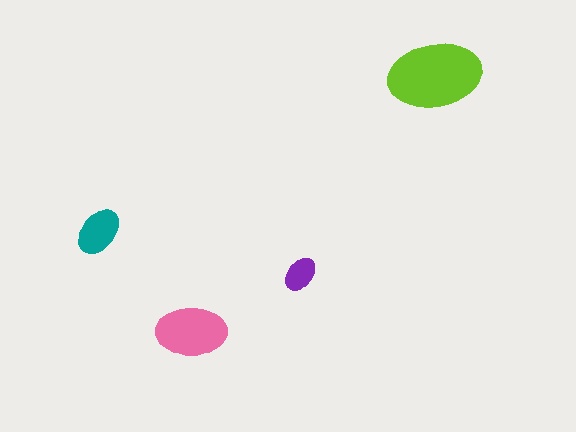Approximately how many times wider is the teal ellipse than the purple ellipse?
About 1.5 times wider.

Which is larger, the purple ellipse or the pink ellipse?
The pink one.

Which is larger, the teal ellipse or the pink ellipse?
The pink one.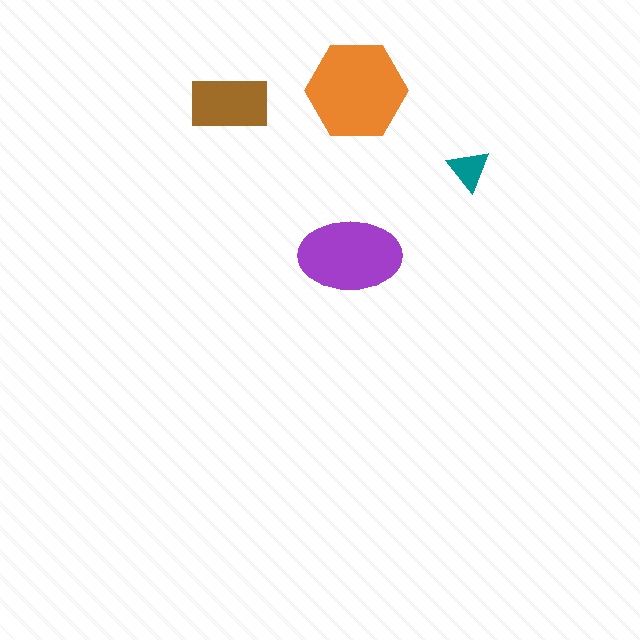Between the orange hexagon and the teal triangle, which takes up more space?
The orange hexagon.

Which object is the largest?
The orange hexagon.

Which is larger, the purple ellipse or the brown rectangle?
The purple ellipse.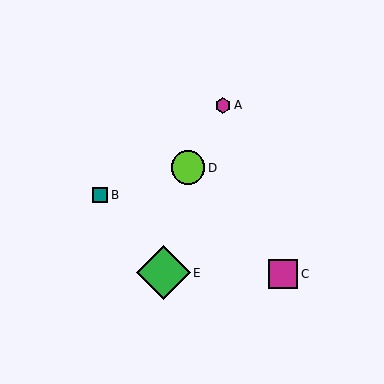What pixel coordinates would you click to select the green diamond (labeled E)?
Click at (163, 273) to select the green diamond E.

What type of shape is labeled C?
Shape C is a magenta square.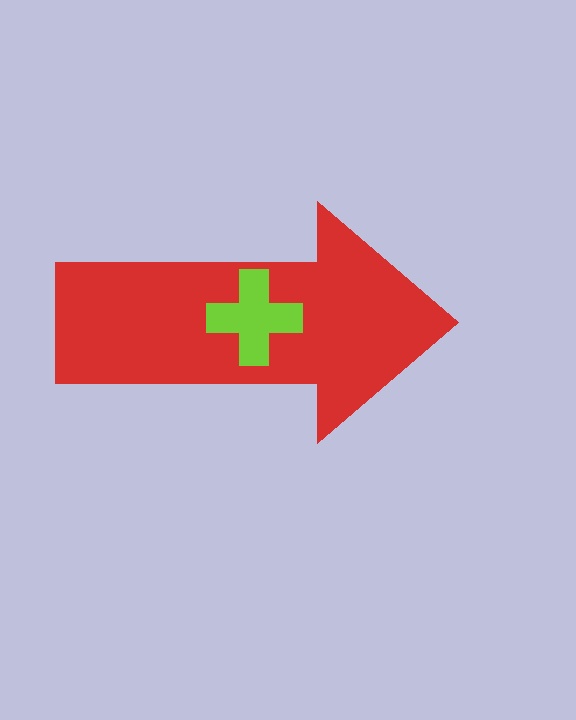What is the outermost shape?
The red arrow.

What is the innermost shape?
The lime cross.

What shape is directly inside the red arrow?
The lime cross.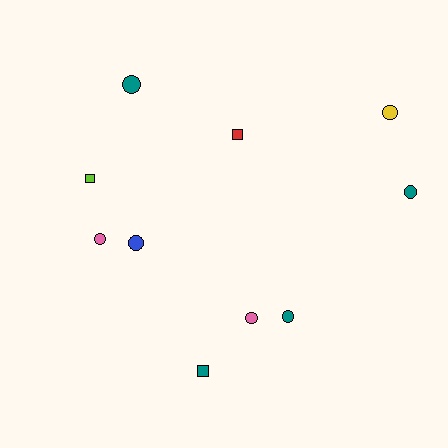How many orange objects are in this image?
There are no orange objects.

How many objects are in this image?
There are 10 objects.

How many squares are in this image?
There are 3 squares.